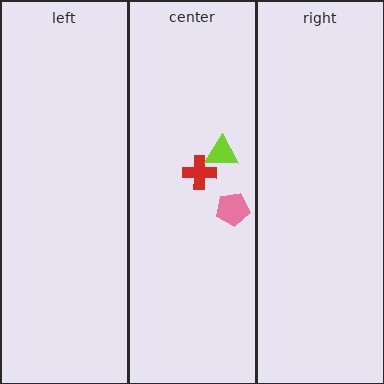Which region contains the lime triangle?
The center region.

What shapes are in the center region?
The red cross, the lime triangle, the pink pentagon.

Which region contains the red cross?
The center region.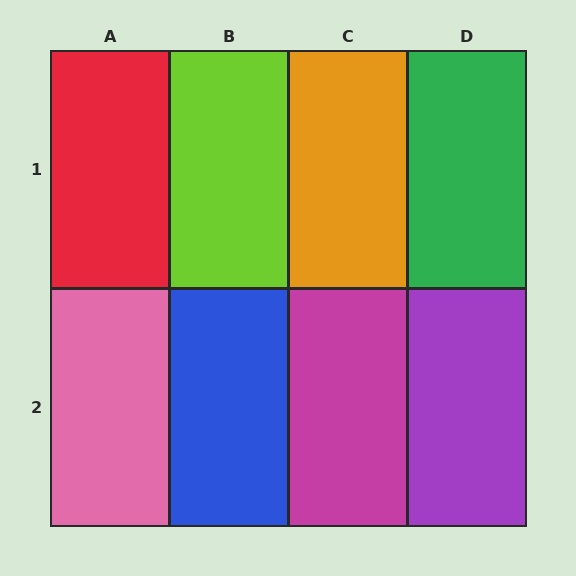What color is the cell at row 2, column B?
Blue.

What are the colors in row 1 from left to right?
Red, lime, orange, green.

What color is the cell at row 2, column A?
Pink.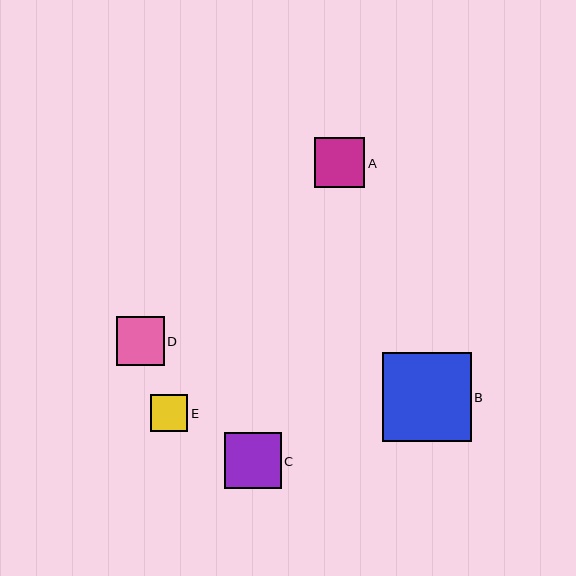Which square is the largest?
Square B is the largest with a size of approximately 89 pixels.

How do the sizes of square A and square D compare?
Square A and square D are approximately the same size.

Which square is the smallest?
Square E is the smallest with a size of approximately 37 pixels.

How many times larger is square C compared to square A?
Square C is approximately 1.1 times the size of square A.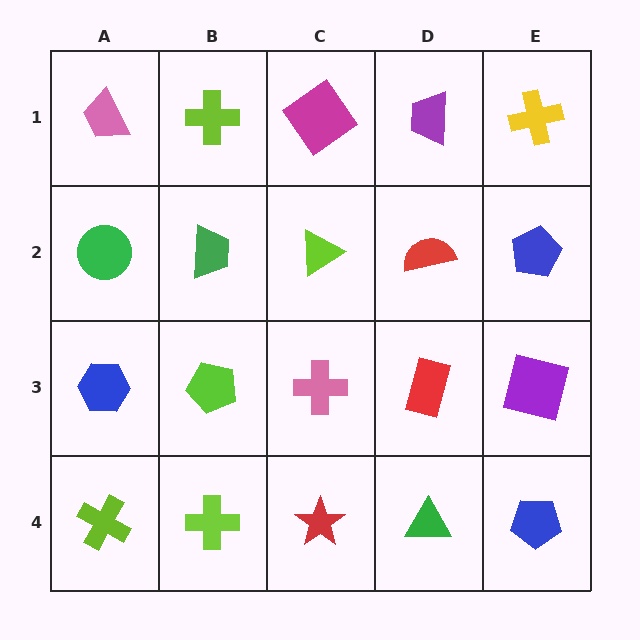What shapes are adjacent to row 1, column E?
A blue pentagon (row 2, column E), a purple trapezoid (row 1, column D).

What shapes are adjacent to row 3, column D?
A red semicircle (row 2, column D), a green triangle (row 4, column D), a pink cross (row 3, column C), a purple square (row 3, column E).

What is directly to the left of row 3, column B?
A blue hexagon.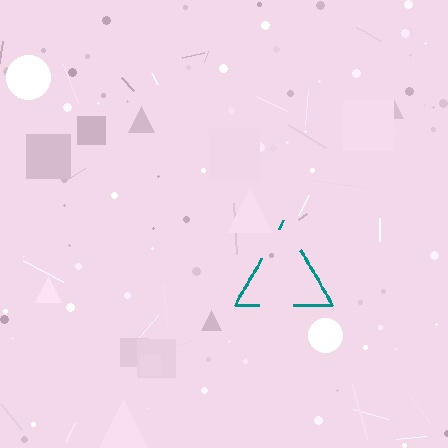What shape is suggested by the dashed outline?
The dashed outline suggests a triangle.